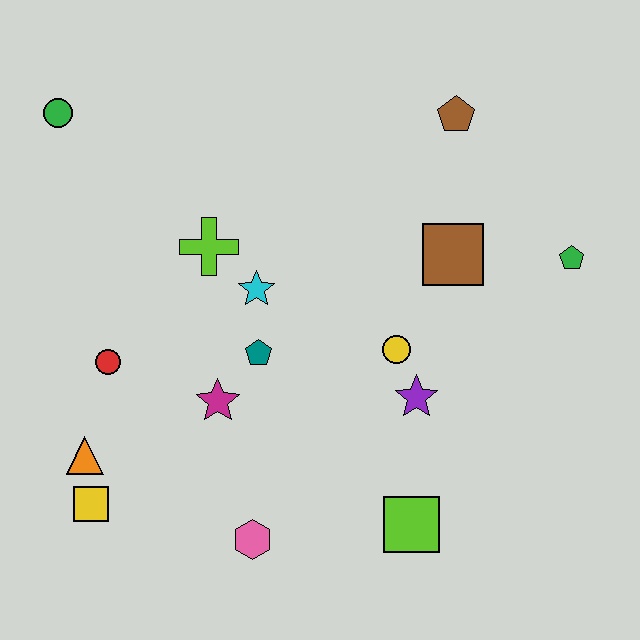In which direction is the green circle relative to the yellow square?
The green circle is above the yellow square.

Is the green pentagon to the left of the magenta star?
No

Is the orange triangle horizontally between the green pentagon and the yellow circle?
No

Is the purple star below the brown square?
Yes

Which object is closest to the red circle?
The orange triangle is closest to the red circle.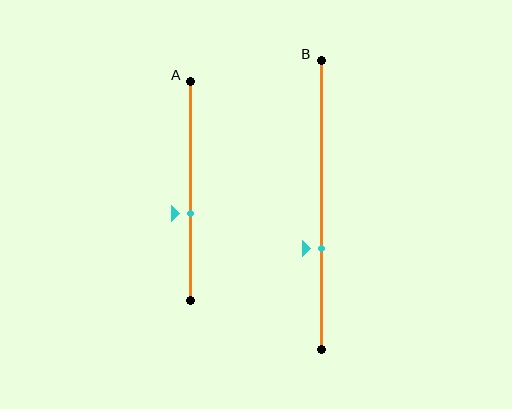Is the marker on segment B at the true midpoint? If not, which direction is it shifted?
No, the marker on segment B is shifted downward by about 15% of the segment length.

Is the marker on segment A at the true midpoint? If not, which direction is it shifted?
No, the marker on segment A is shifted downward by about 10% of the segment length.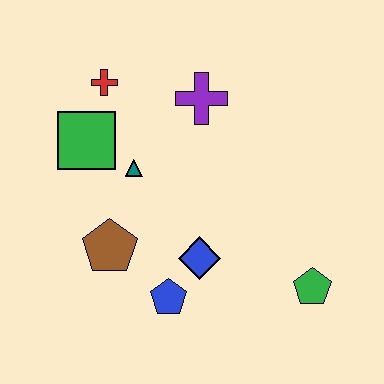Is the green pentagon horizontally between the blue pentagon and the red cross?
No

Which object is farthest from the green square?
The green pentagon is farthest from the green square.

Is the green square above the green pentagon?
Yes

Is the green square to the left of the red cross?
Yes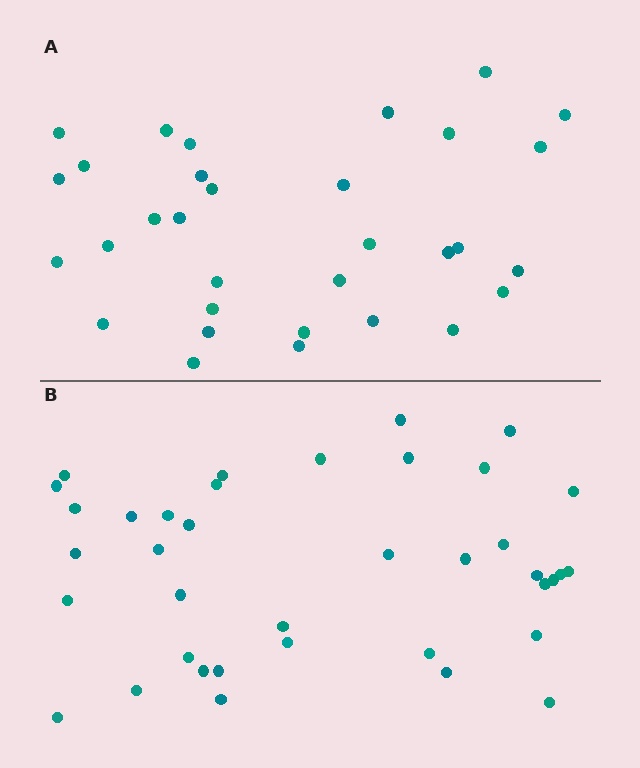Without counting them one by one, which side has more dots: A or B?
Region B (the bottom region) has more dots.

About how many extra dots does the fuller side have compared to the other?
Region B has about 6 more dots than region A.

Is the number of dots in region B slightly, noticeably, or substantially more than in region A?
Region B has only slightly more — the two regions are fairly close. The ratio is roughly 1.2 to 1.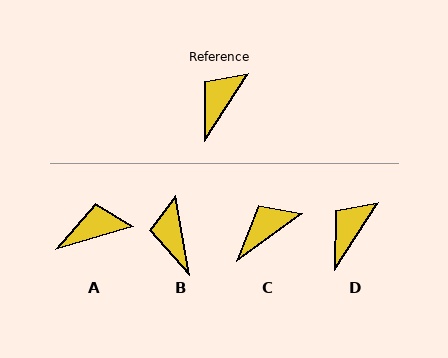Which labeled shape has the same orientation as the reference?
D.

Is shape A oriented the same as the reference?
No, it is off by about 41 degrees.